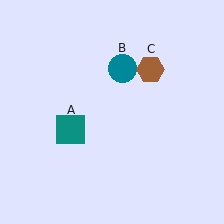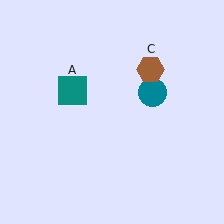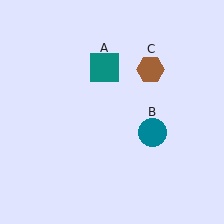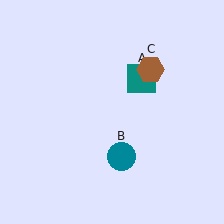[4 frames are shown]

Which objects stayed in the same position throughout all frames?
Brown hexagon (object C) remained stationary.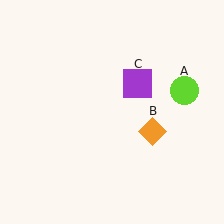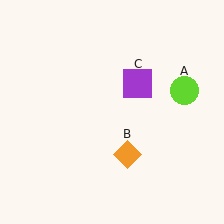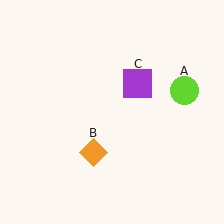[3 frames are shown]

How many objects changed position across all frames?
1 object changed position: orange diamond (object B).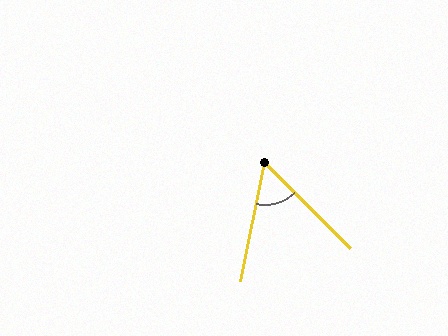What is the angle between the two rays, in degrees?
Approximately 56 degrees.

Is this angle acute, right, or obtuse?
It is acute.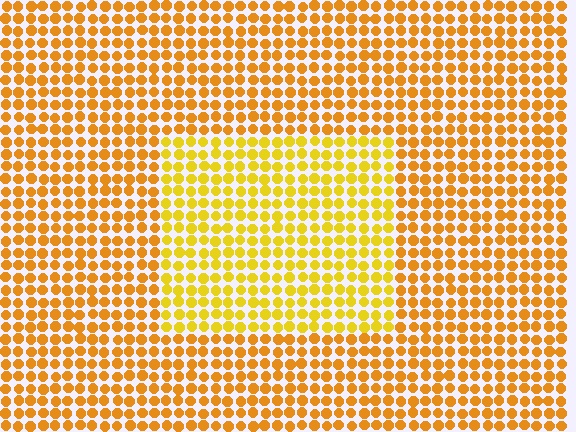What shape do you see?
I see a rectangle.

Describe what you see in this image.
The image is filled with small orange elements in a uniform arrangement. A rectangle-shaped region is visible where the elements are tinted to a slightly different hue, forming a subtle color boundary.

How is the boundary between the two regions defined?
The boundary is defined purely by a slight shift in hue (about 20 degrees). Spacing, size, and orientation are identical on both sides.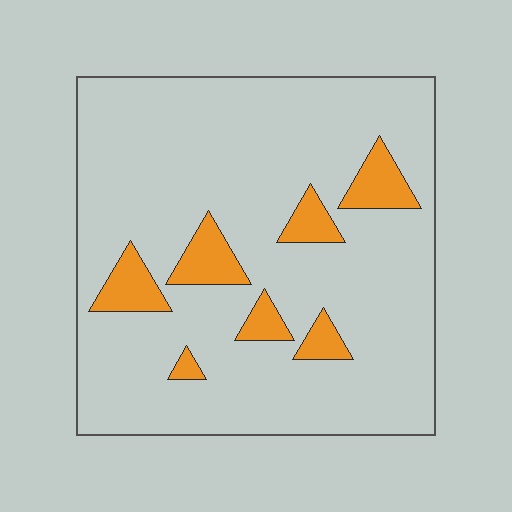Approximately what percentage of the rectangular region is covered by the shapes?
Approximately 10%.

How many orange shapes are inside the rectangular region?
7.